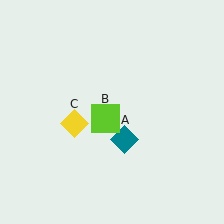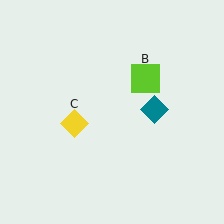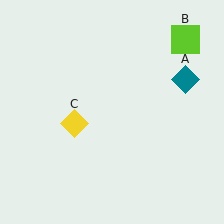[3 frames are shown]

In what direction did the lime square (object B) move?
The lime square (object B) moved up and to the right.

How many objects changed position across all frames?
2 objects changed position: teal diamond (object A), lime square (object B).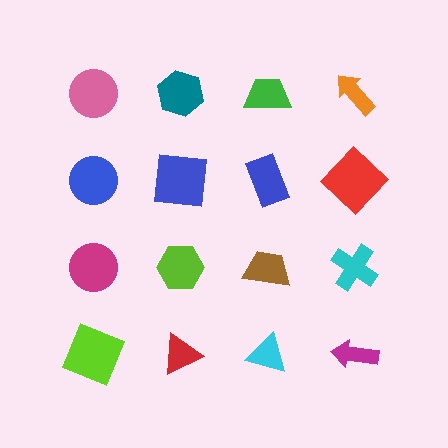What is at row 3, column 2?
A lime hexagon.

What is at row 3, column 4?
A cyan cross.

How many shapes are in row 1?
4 shapes.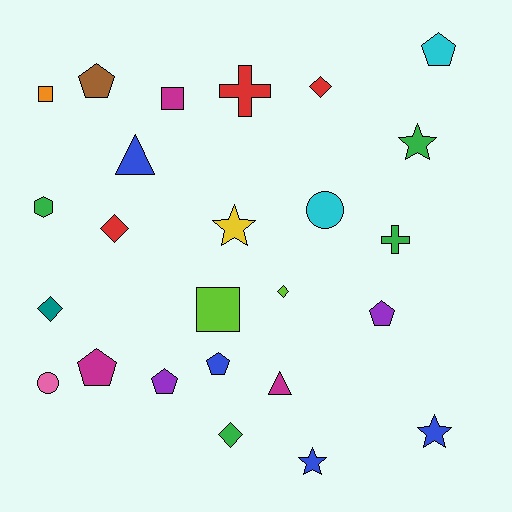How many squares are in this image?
There are 3 squares.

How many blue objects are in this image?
There are 4 blue objects.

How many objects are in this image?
There are 25 objects.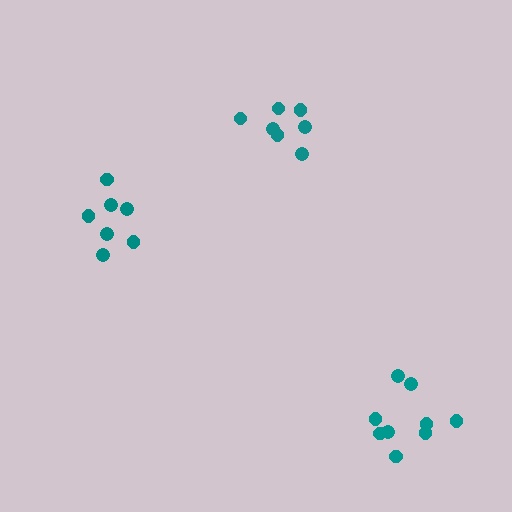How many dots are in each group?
Group 1: 7 dots, Group 2: 9 dots, Group 3: 7 dots (23 total).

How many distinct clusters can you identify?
There are 3 distinct clusters.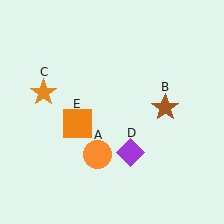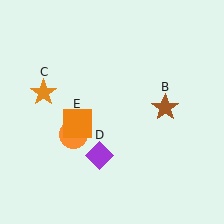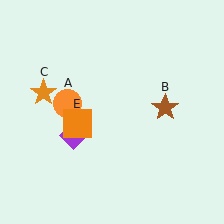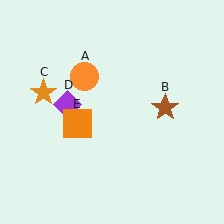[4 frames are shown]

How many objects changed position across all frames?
2 objects changed position: orange circle (object A), purple diamond (object D).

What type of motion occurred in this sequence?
The orange circle (object A), purple diamond (object D) rotated clockwise around the center of the scene.